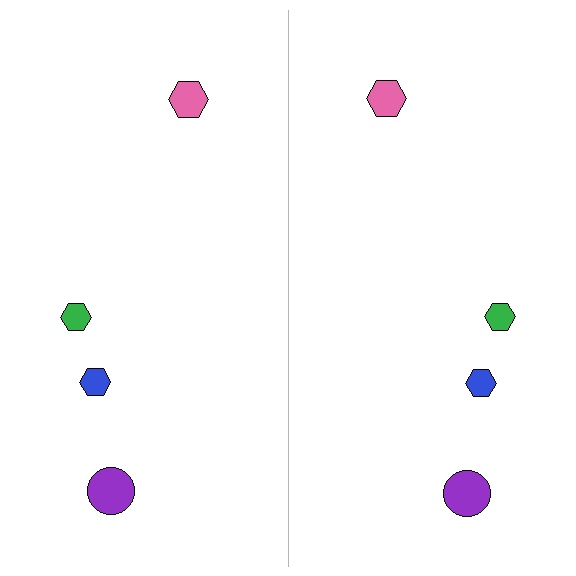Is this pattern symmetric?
Yes, this pattern has bilateral (reflection) symmetry.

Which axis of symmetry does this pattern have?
The pattern has a vertical axis of symmetry running through the center of the image.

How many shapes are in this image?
There are 8 shapes in this image.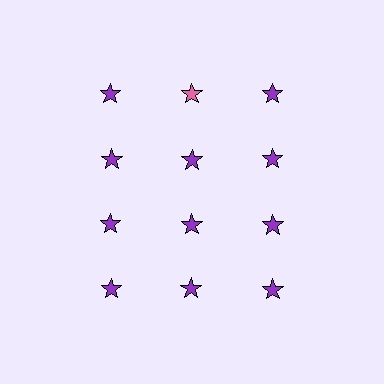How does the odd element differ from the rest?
It has a different color: pink instead of purple.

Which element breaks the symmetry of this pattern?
The pink star in the top row, second from left column breaks the symmetry. All other shapes are purple stars.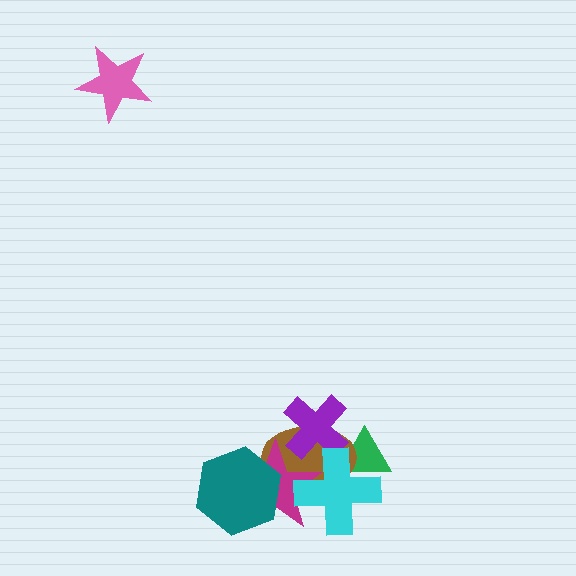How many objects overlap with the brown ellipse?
5 objects overlap with the brown ellipse.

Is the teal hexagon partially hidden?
No, no other shape covers it.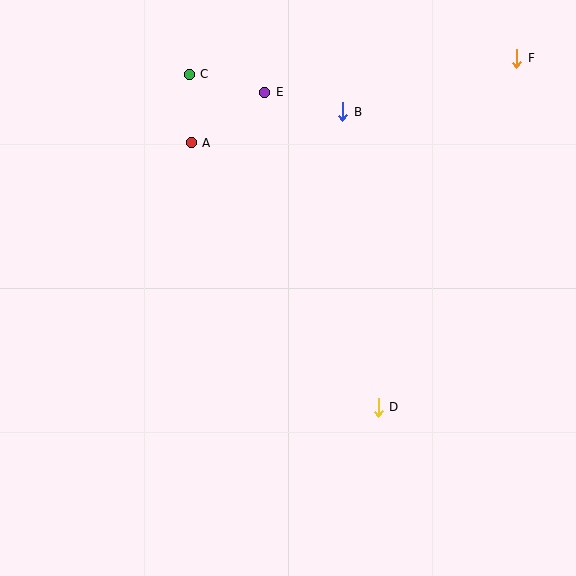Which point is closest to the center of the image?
Point D at (378, 407) is closest to the center.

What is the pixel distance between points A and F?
The distance between A and F is 336 pixels.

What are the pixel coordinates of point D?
Point D is at (378, 407).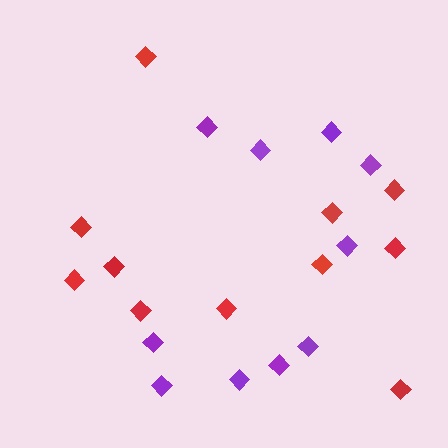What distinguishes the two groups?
There are 2 groups: one group of purple diamonds (10) and one group of red diamonds (11).